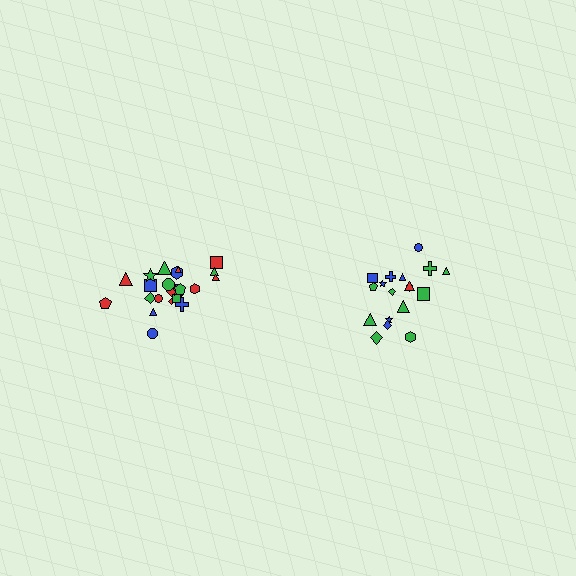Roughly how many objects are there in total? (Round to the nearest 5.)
Roughly 45 objects in total.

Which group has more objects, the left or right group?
The left group.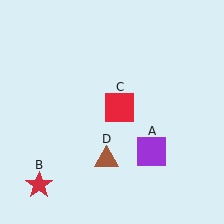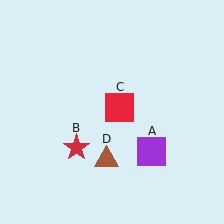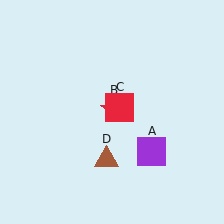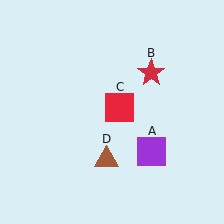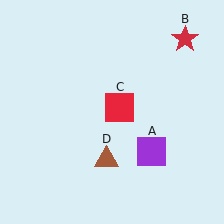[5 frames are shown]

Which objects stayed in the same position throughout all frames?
Purple square (object A) and red square (object C) and brown triangle (object D) remained stationary.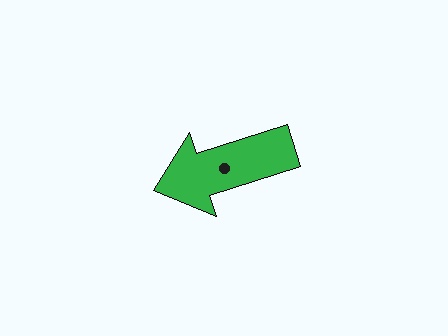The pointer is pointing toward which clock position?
Roughly 8 o'clock.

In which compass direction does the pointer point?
West.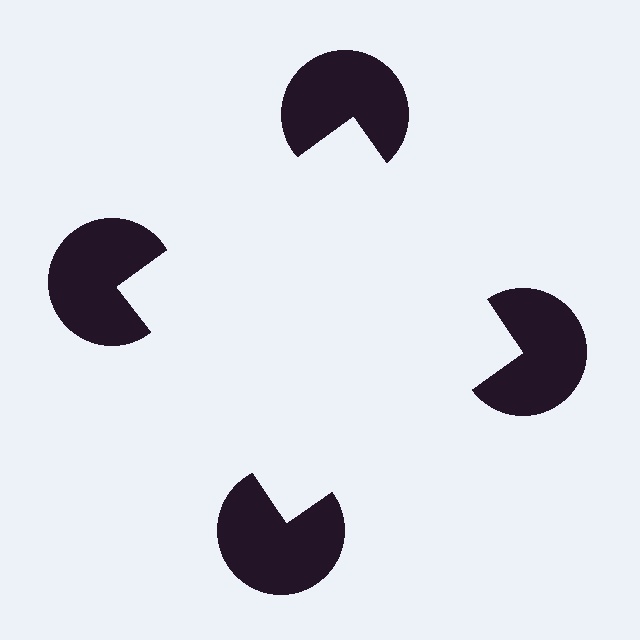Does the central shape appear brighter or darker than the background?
It typically appears slightly brighter than the background, even though no actual brightness change is drawn.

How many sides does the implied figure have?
4 sides.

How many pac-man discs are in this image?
There are 4 — one at each vertex of the illusory square.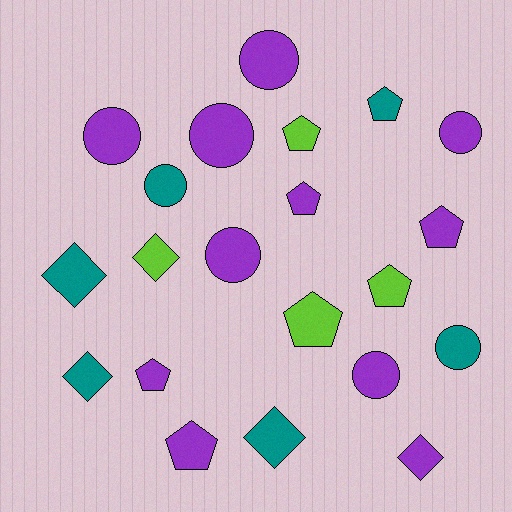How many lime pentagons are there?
There are 3 lime pentagons.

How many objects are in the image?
There are 21 objects.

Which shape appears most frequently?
Circle, with 8 objects.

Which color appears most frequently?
Purple, with 11 objects.